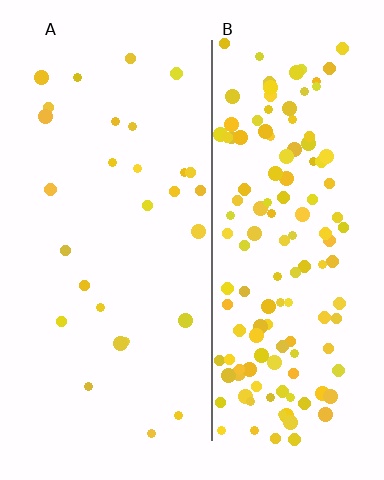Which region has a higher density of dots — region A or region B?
B (the right).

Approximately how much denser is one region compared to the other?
Approximately 5.0× — region B over region A.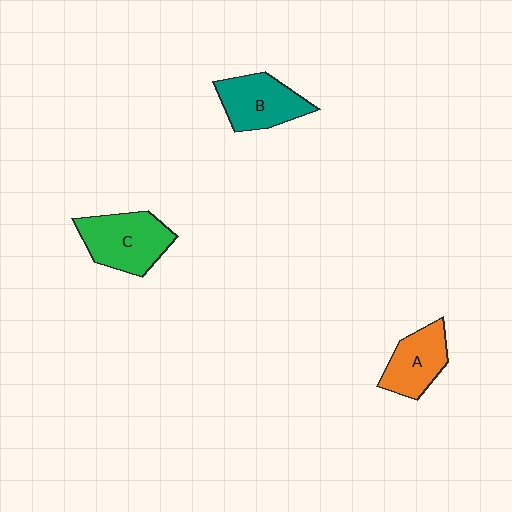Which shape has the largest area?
Shape C (green).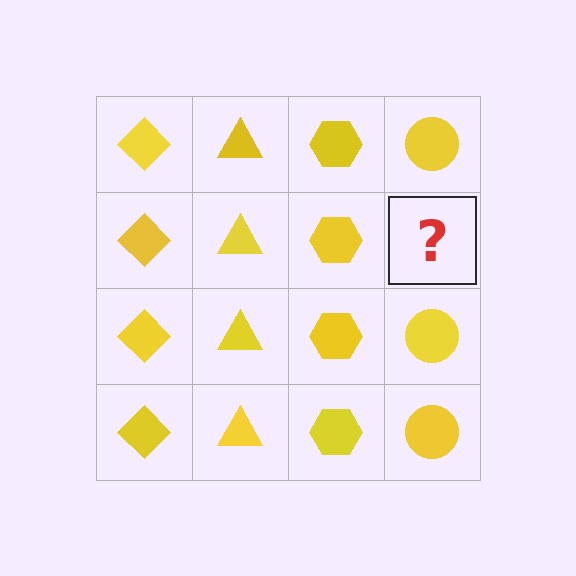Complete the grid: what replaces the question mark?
The question mark should be replaced with a yellow circle.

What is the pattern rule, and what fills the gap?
The rule is that each column has a consistent shape. The gap should be filled with a yellow circle.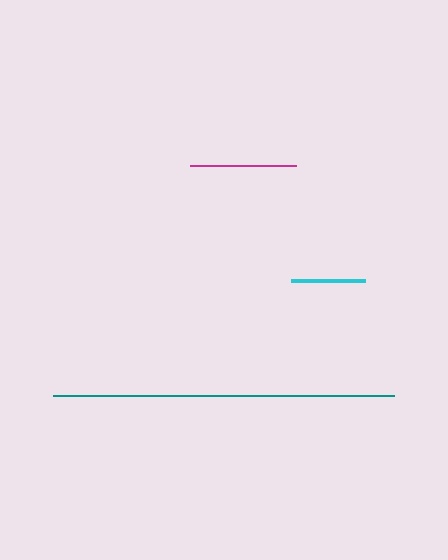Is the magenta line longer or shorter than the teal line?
The teal line is longer than the magenta line.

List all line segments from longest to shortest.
From longest to shortest: teal, magenta, cyan.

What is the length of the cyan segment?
The cyan segment is approximately 74 pixels long.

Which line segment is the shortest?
The cyan line is the shortest at approximately 74 pixels.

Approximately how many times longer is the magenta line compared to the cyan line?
The magenta line is approximately 1.4 times the length of the cyan line.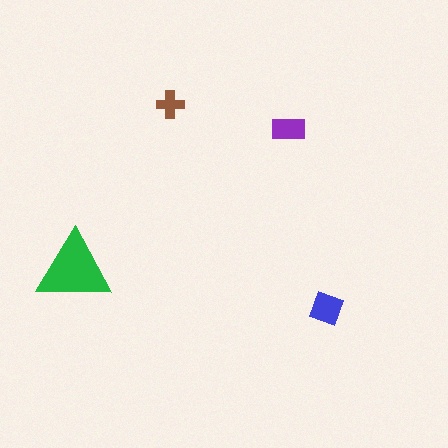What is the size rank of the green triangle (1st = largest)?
1st.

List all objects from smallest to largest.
The brown cross, the purple rectangle, the blue square, the green triangle.